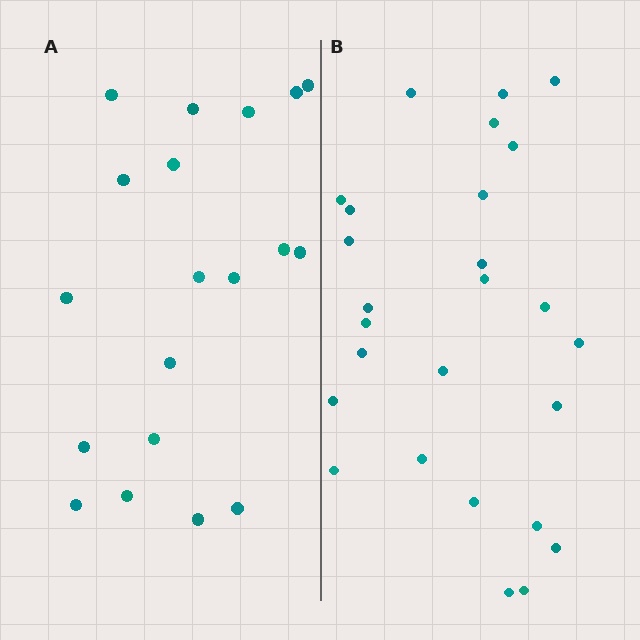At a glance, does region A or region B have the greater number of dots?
Region B (the right region) has more dots.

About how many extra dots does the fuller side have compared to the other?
Region B has roughly 8 or so more dots than region A.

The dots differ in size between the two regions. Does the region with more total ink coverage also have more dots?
No. Region A has more total ink coverage because its dots are larger, but region B actually contains more individual dots. Total area can be misleading — the number of items is what matters here.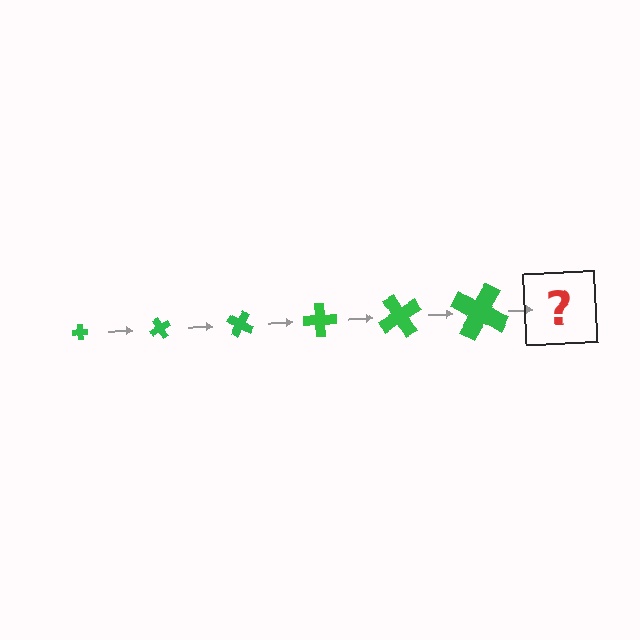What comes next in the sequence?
The next element should be a cross, larger than the previous one and rotated 360 degrees from the start.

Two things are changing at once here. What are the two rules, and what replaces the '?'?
The two rules are that the cross grows larger each step and it rotates 60 degrees each step. The '?' should be a cross, larger than the previous one and rotated 360 degrees from the start.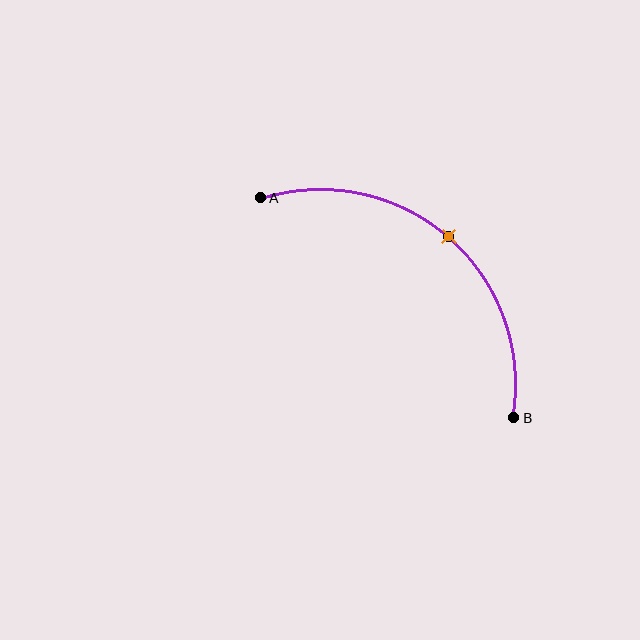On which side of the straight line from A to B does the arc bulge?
The arc bulges above and to the right of the straight line connecting A and B.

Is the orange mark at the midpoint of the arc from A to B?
Yes. The orange mark lies on the arc at equal arc-length from both A and B — it is the arc midpoint.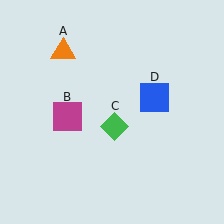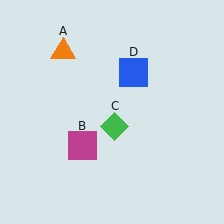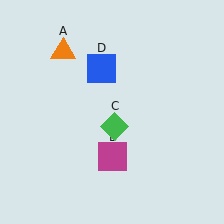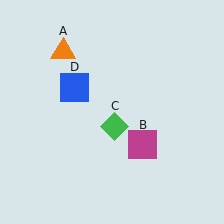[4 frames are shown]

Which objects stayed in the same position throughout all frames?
Orange triangle (object A) and green diamond (object C) remained stationary.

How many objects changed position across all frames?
2 objects changed position: magenta square (object B), blue square (object D).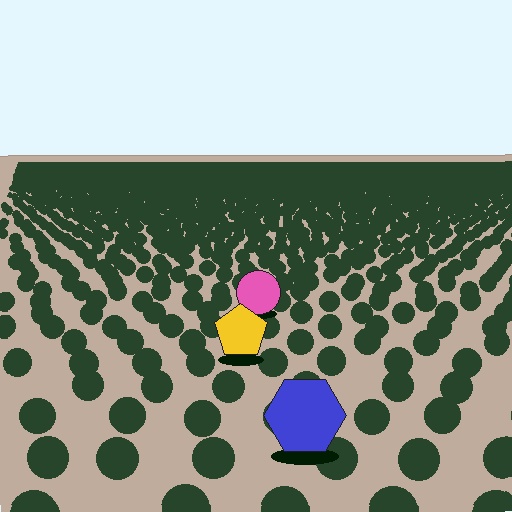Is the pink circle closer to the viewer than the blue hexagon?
No. The blue hexagon is closer — you can tell from the texture gradient: the ground texture is coarser near it.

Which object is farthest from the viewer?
The pink circle is farthest from the viewer. It appears smaller and the ground texture around it is denser.